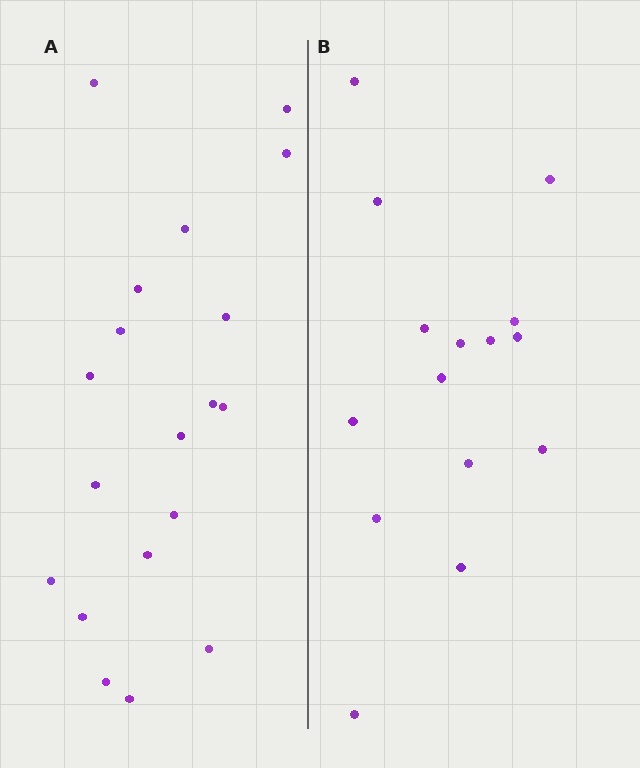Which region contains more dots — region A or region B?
Region A (the left region) has more dots.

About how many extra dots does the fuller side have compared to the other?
Region A has about 4 more dots than region B.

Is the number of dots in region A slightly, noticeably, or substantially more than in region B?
Region A has noticeably more, but not dramatically so. The ratio is roughly 1.3 to 1.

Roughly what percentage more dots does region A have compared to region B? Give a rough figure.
About 25% more.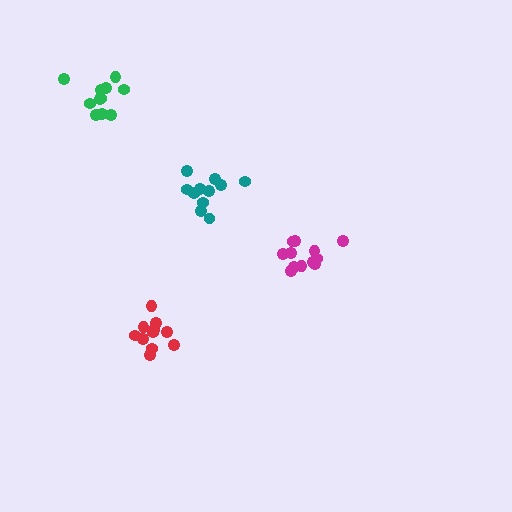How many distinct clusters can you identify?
There are 4 distinct clusters.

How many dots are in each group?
Group 1: 12 dots, Group 2: 11 dots, Group 3: 12 dots, Group 4: 11 dots (46 total).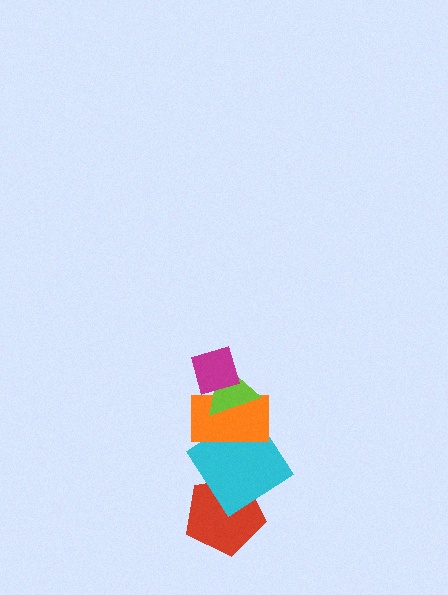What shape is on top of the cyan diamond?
The orange rectangle is on top of the cyan diamond.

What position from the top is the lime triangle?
The lime triangle is 2nd from the top.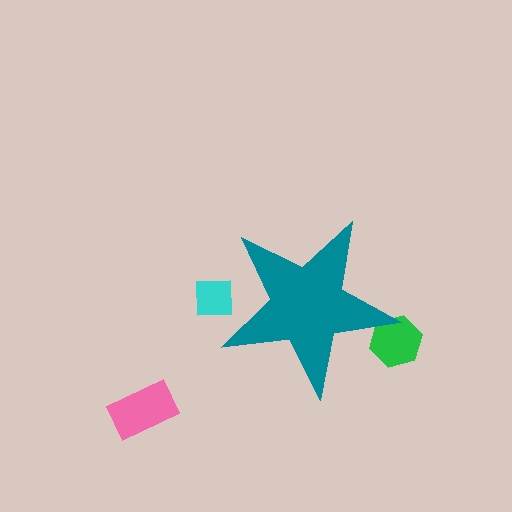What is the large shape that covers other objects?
A teal star.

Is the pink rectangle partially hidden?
No, the pink rectangle is fully visible.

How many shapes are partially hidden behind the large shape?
2 shapes are partially hidden.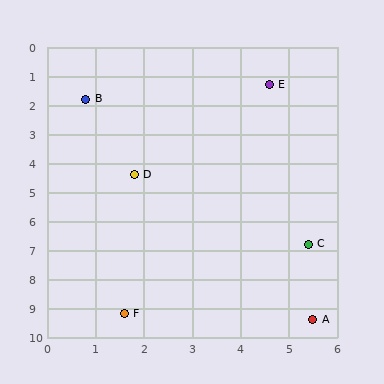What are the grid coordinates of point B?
Point B is at approximately (0.8, 1.8).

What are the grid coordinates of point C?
Point C is at approximately (5.4, 6.8).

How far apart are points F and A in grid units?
Points F and A are about 3.9 grid units apart.